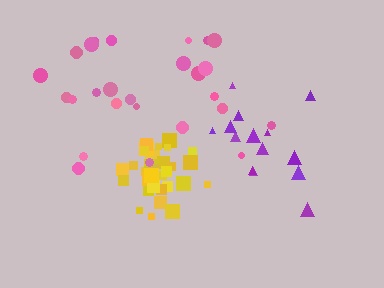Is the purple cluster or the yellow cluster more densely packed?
Yellow.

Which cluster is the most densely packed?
Yellow.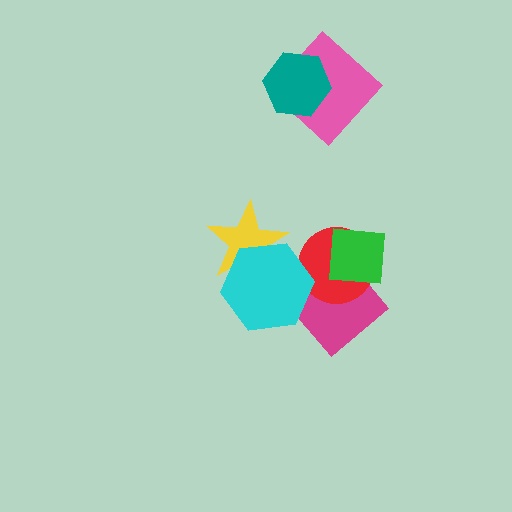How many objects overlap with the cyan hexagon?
3 objects overlap with the cyan hexagon.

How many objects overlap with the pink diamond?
1 object overlaps with the pink diamond.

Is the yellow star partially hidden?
Yes, it is partially covered by another shape.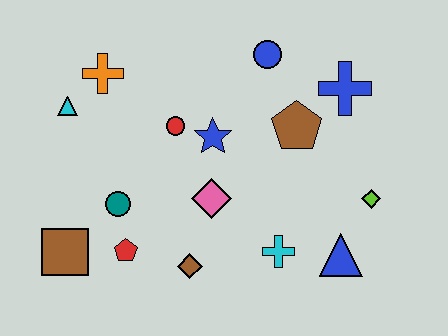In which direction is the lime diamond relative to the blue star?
The lime diamond is to the right of the blue star.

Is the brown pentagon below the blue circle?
Yes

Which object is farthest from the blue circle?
The brown square is farthest from the blue circle.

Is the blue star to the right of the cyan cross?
No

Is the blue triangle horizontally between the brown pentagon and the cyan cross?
No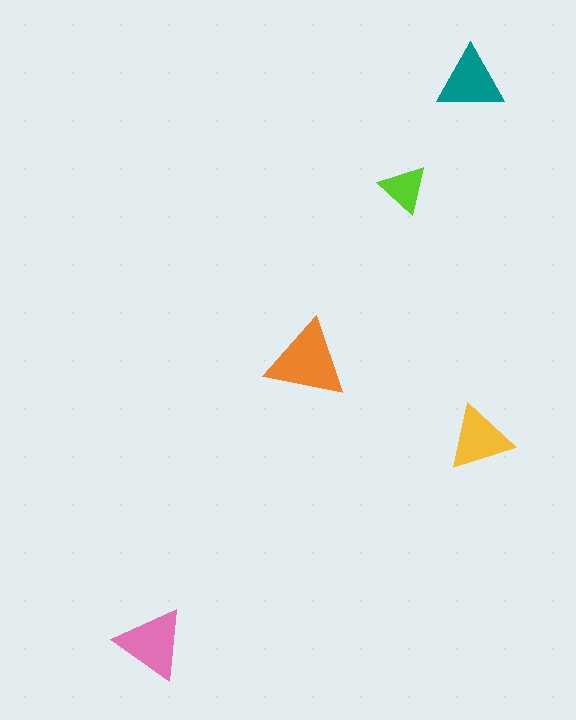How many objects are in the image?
There are 5 objects in the image.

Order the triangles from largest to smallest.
the orange one, the pink one, the teal one, the yellow one, the lime one.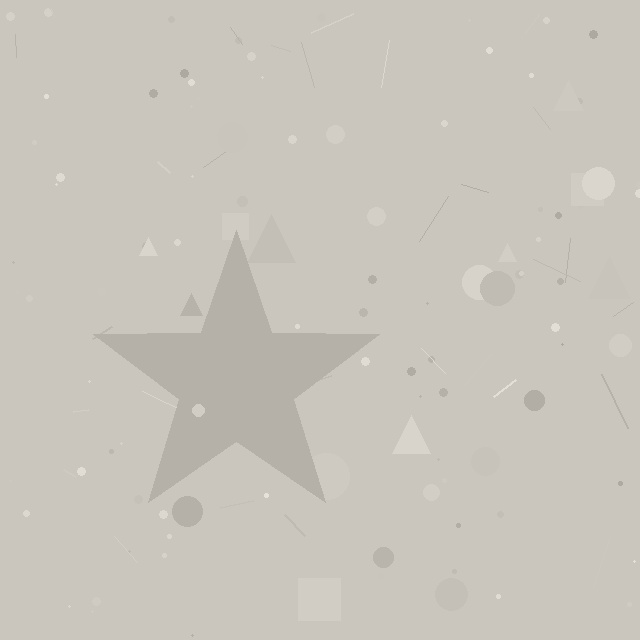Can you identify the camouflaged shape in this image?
The camouflaged shape is a star.